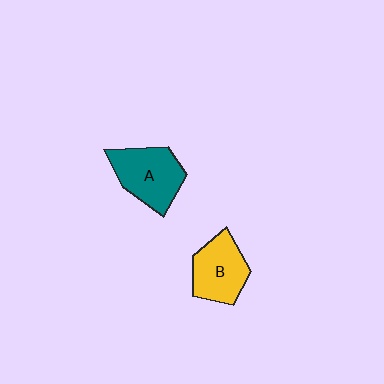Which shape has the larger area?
Shape A (teal).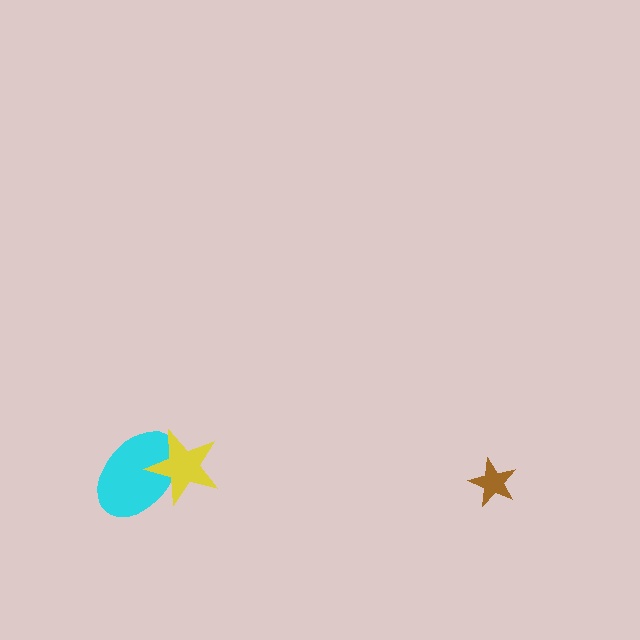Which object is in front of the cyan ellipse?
The yellow star is in front of the cyan ellipse.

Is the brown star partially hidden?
No, no other shape covers it.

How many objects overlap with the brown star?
0 objects overlap with the brown star.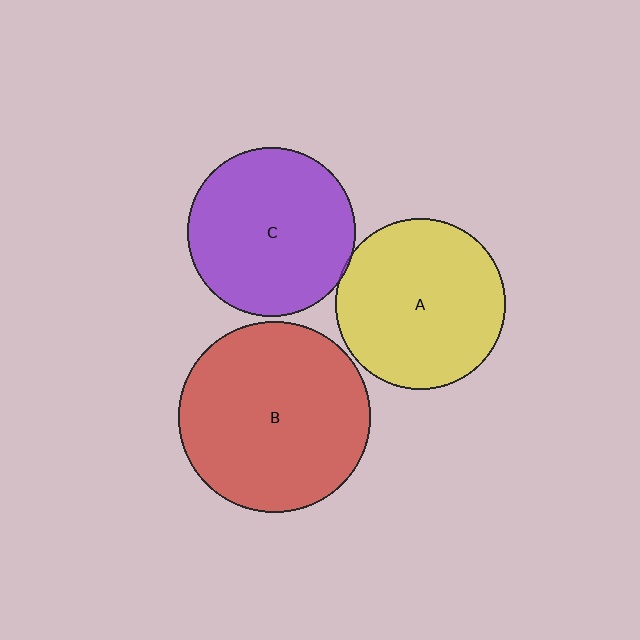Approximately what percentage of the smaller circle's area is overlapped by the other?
Approximately 5%.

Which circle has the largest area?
Circle B (red).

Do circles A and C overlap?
Yes.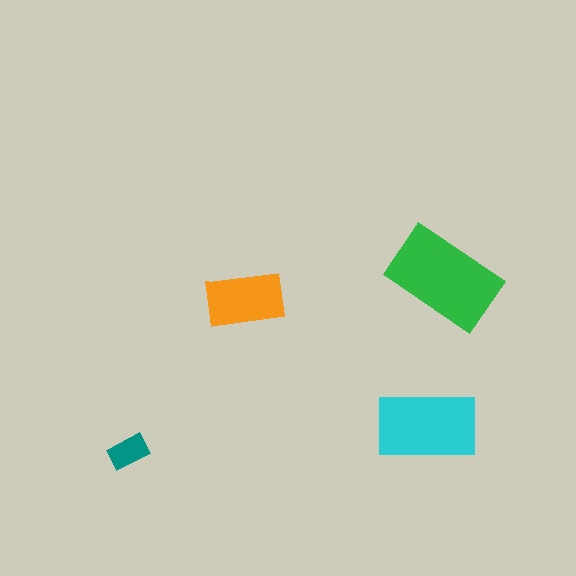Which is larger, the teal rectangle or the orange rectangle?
The orange one.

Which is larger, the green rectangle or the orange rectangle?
The green one.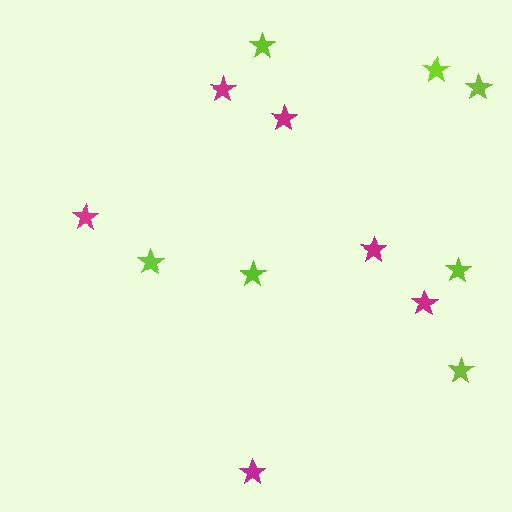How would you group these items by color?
There are 2 groups: one group of magenta stars (6) and one group of lime stars (7).